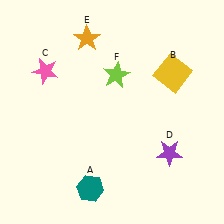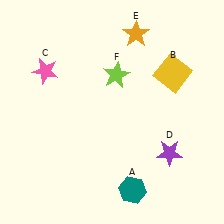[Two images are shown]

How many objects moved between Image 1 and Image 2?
2 objects moved between the two images.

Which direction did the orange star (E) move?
The orange star (E) moved right.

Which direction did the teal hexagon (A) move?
The teal hexagon (A) moved right.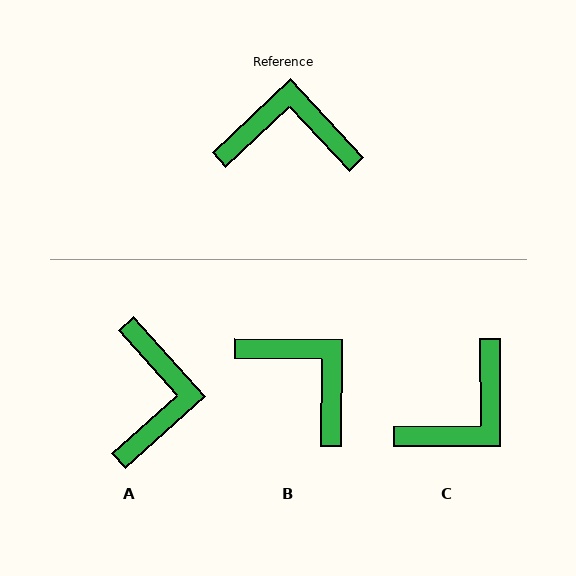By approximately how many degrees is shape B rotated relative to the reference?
Approximately 44 degrees clockwise.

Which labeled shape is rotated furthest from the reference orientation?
C, about 133 degrees away.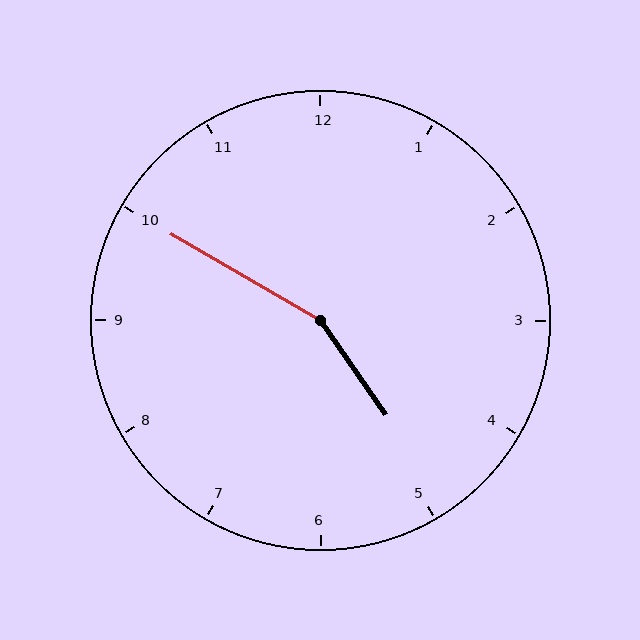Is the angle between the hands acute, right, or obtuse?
It is obtuse.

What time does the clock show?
4:50.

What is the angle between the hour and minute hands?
Approximately 155 degrees.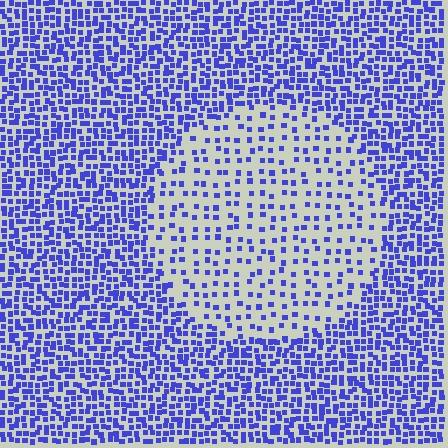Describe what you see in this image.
The image contains small blue elements arranged at two different densities. A circle-shaped region is visible where the elements are less densely packed than the surrounding area.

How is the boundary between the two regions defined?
The boundary is defined by a change in element density (approximately 2.5x ratio). All elements are the same color, size, and shape.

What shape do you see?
I see a circle.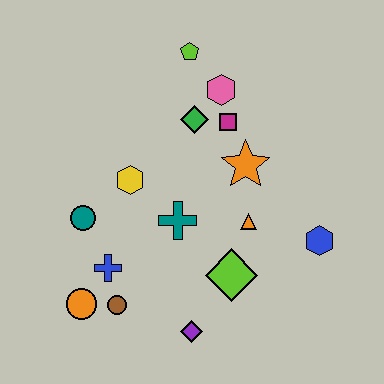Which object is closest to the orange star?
The magenta square is closest to the orange star.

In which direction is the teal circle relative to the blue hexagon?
The teal circle is to the left of the blue hexagon.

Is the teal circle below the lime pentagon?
Yes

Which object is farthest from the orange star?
The orange circle is farthest from the orange star.